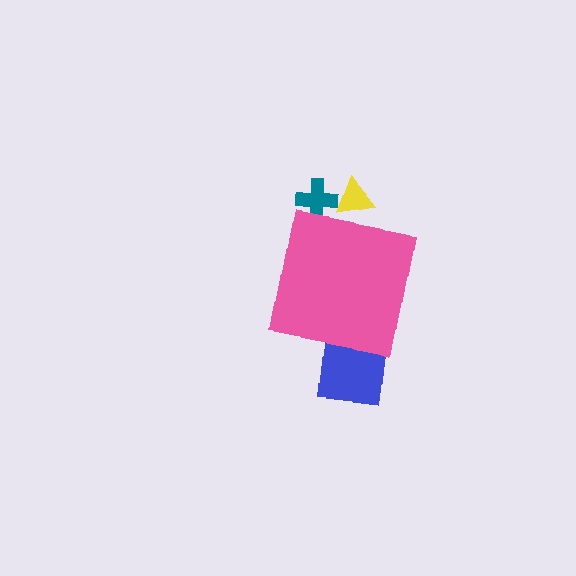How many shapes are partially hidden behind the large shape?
3 shapes are partially hidden.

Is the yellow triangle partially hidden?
Yes, the yellow triangle is partially hidden behind the pink square.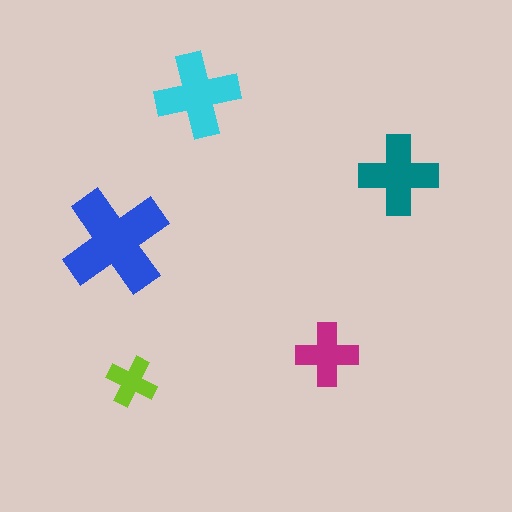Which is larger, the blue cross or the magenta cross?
The blue one.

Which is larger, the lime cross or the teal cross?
The teal one.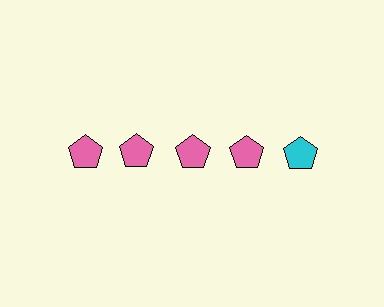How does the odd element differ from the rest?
It has a different color: cyan instead of pink.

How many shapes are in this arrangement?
There are 5 shapes arranged in a grid pattern.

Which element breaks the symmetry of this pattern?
The cyan pentagon in the top row, rightmost column breaks the symmetry. All other shapes are pink pentagons.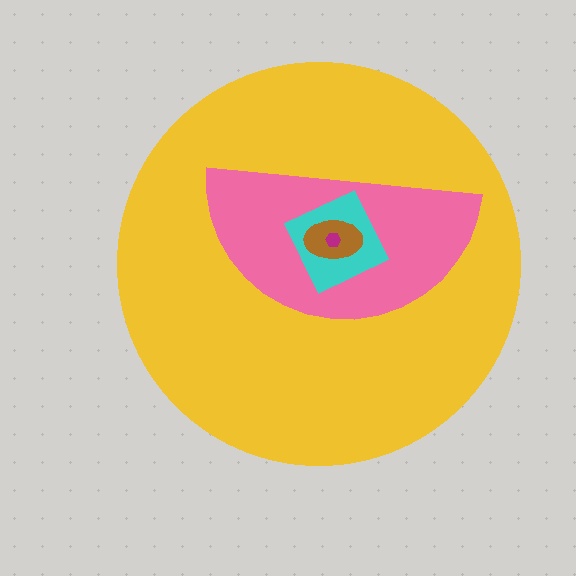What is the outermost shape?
The yellow circle.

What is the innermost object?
The magenta hexagon.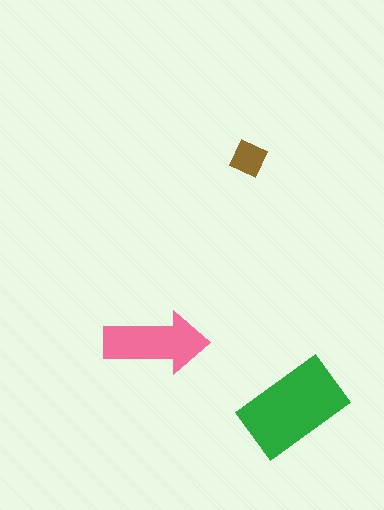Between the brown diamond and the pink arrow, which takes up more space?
The pink arrow.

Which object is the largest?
The green rectangle.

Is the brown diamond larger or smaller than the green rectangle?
Smaller.